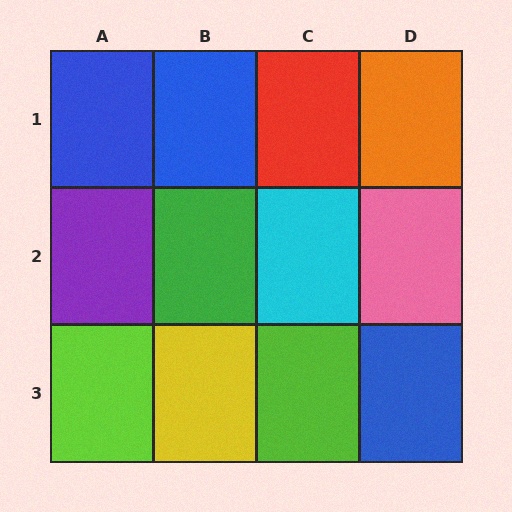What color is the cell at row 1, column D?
Orange.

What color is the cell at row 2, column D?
Pink.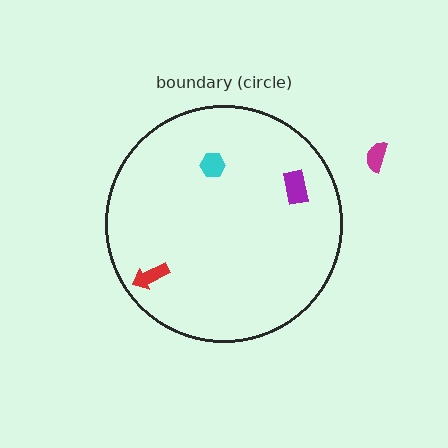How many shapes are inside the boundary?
3 inside, 1 outside.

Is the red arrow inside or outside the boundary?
Inside.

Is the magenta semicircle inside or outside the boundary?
Outside.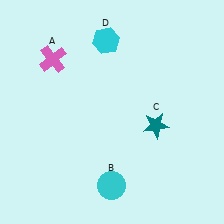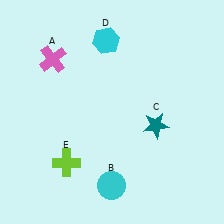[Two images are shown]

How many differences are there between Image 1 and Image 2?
There is 1 difference between the two images.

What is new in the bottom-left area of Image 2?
A lime cross (E) was added in the bottom-left area of Image 2.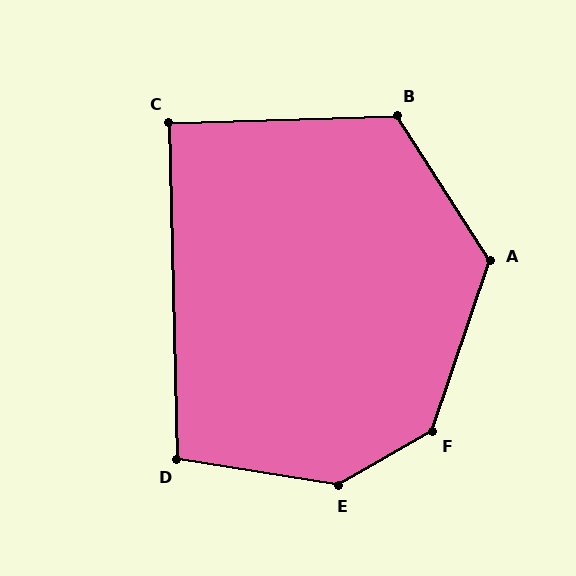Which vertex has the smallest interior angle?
C, at approximately 90 degrees.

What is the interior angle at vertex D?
Approximately 101 degrees (obtuse).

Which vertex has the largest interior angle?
E, at approximately 141 degrees.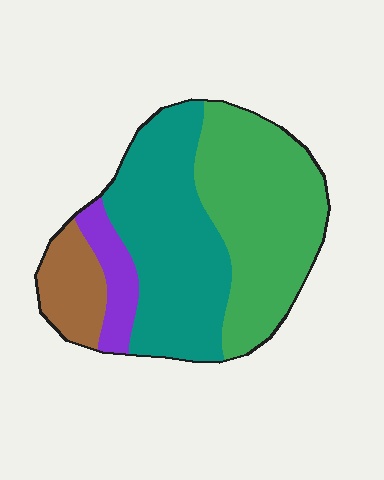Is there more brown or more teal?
Teal.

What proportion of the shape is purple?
Purple takes up about one tenth (1/10) of the shape.